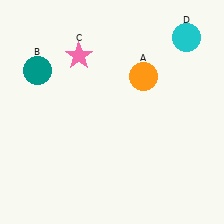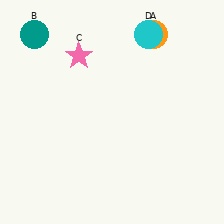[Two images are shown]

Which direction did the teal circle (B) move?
The teal circle (B) moved up.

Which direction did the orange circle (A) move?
The orange circle (A) moved up.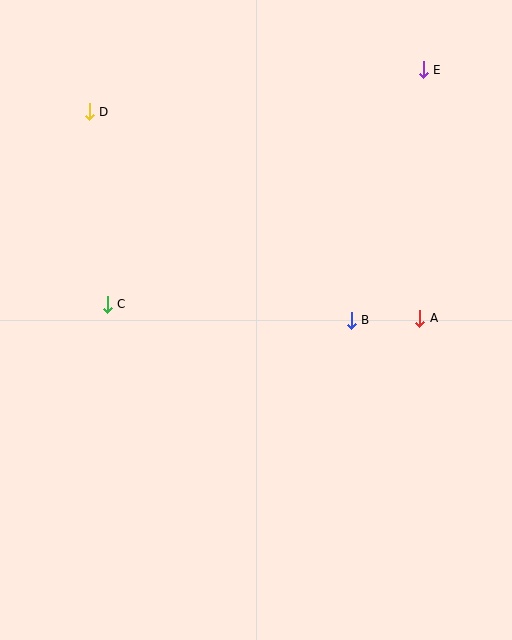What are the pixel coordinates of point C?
Point C is at (107, 304).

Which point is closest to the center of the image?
Point B at (351, 320) is closest to the center.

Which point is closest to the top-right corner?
Point E is closest to the top-right corner.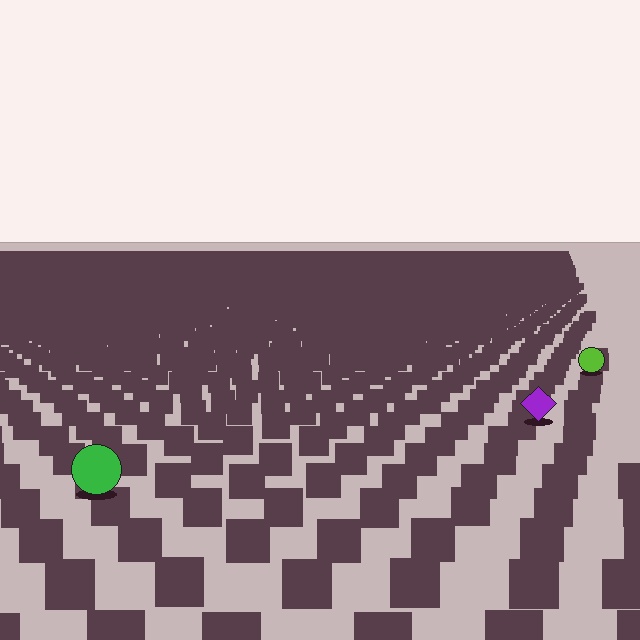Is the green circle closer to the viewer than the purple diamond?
Yes. The green circle is closer — you can tell from the texture gradient: the ground texture is coarser near it.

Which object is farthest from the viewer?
The lime circle is farthest from the viewer. It appears smaller and the ground texture around it is denser.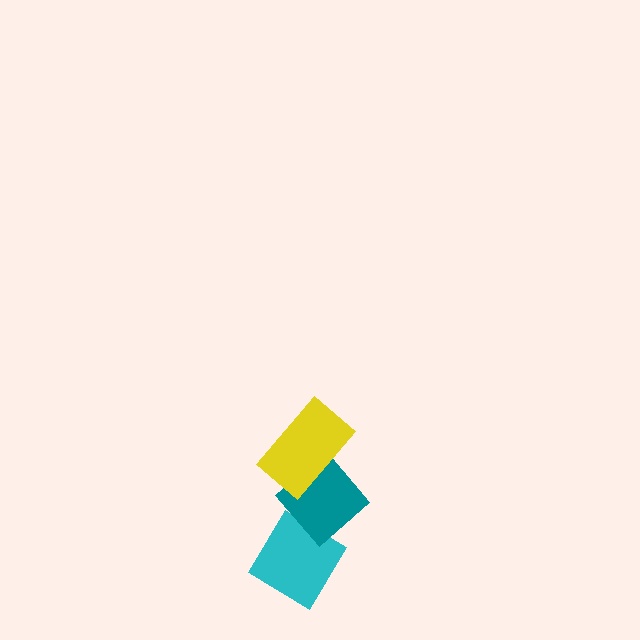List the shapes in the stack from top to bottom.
From top to bottom: the yellow rectangle, the teal diamond, the cyan diamond.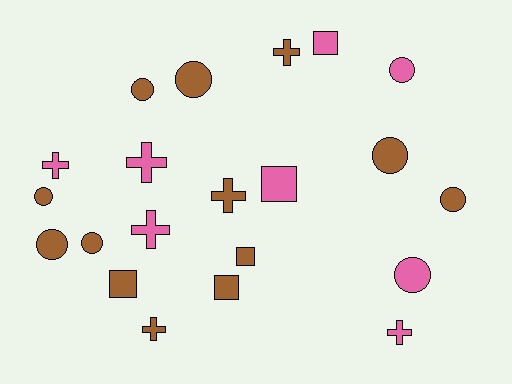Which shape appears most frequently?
Circle, with 9 objects.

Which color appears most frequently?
Brown, with 13 objects.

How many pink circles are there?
There are 2 pink circles.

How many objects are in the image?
There are 21 objects.